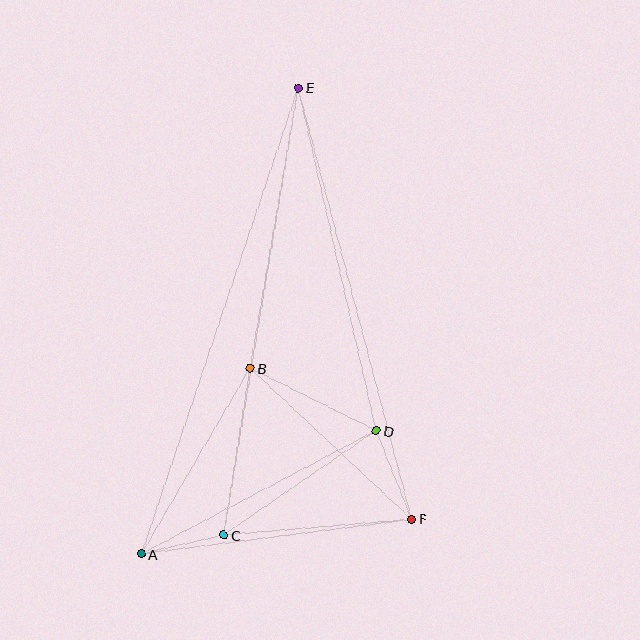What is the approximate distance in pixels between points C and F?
The distance between C and F is approximately 189 pixels.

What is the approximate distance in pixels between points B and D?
The distance between B and D is approximately 141 pixels.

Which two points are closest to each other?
Points A and C are closest to each other.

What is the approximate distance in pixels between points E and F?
The distance between E and F is approximately 446 pixels.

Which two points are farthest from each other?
Points A and E are farthest from each other.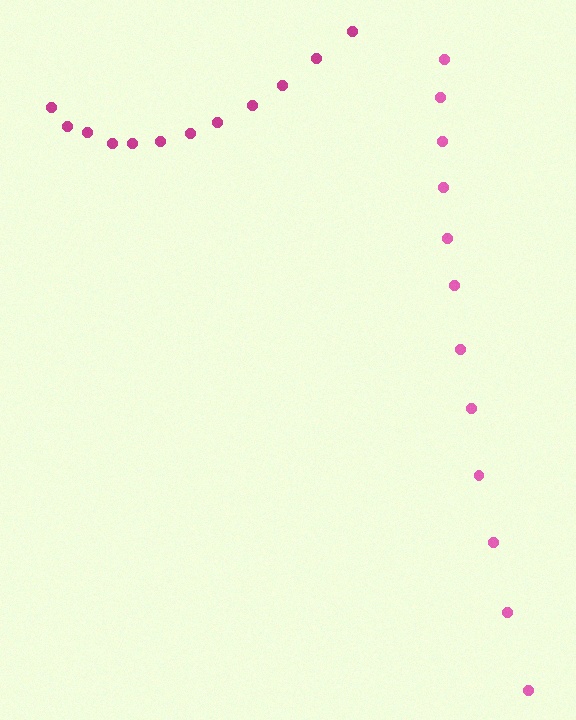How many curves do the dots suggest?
There are 2 distinct paths.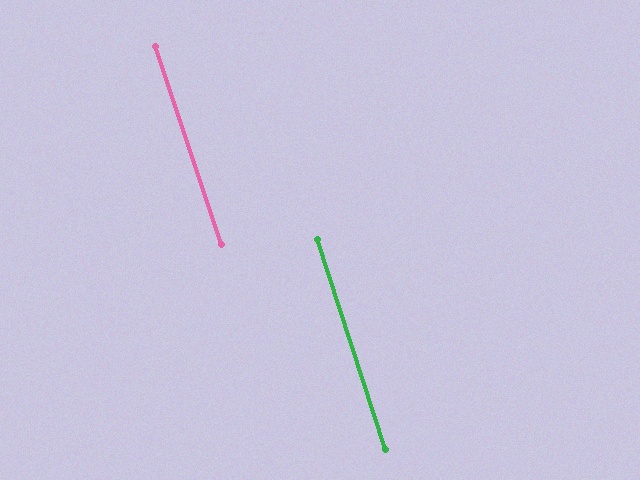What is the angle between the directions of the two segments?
Approximately 1 degree.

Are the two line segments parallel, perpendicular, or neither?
Parallel — their directions differ by only 0.6°.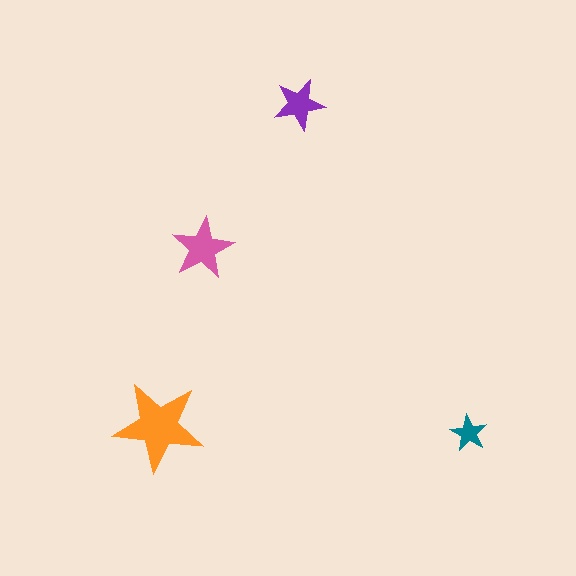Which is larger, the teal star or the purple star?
The purple one.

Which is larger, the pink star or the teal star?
The pink one.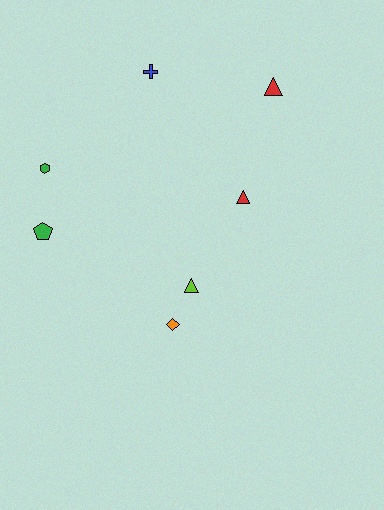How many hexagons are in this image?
There is 1 hexagon.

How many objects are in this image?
There are 7 objects.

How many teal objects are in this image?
There are no teal objects.